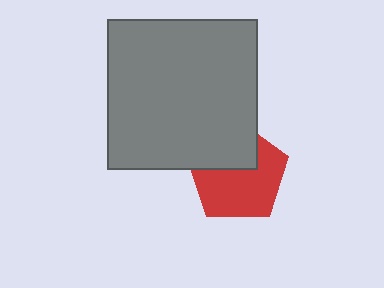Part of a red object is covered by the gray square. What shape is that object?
It is a pentagon.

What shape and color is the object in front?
The object in front is a gray square.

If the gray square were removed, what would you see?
You would see the complete red pentagon.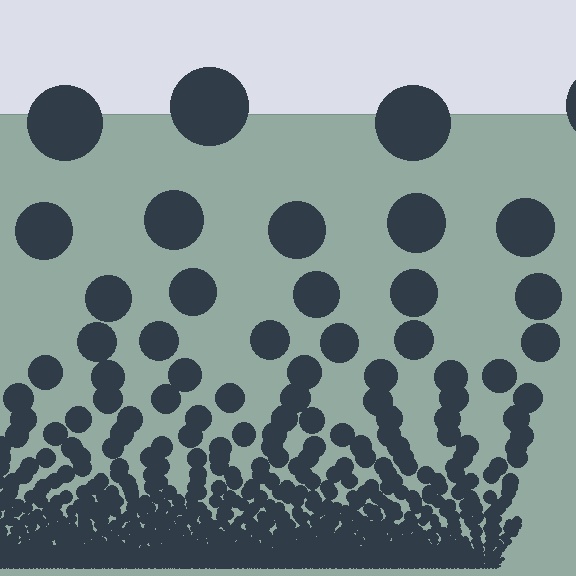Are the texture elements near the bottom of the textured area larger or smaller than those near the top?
Smaller. The gradient is inverted — elements near the bottom are smaller and denser.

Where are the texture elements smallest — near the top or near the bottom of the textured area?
Near the bottom.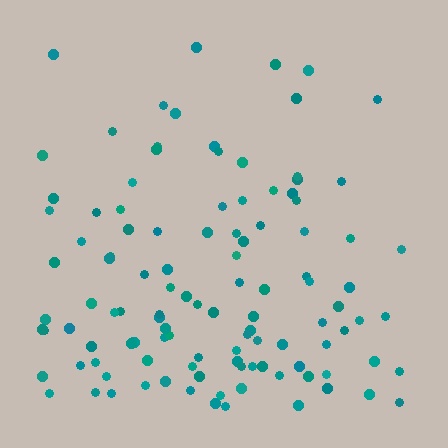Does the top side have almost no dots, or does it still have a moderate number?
Still a moderate number, just noticeably fewer than the bottom.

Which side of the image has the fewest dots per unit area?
The top.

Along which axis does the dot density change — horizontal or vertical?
Vertical.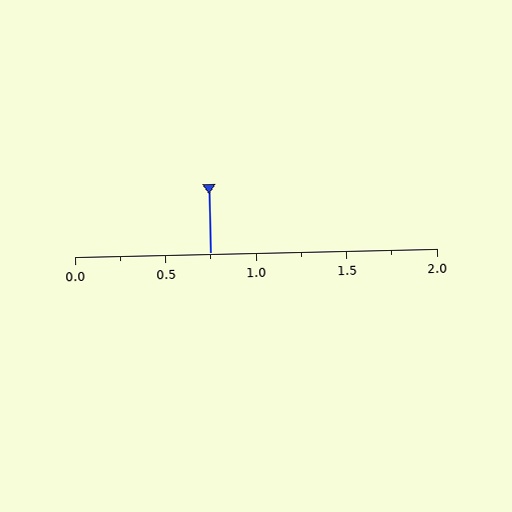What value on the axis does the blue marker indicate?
The marker indicates approximately 0.75.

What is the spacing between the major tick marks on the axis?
The major ticks are spaced 0.5 apart.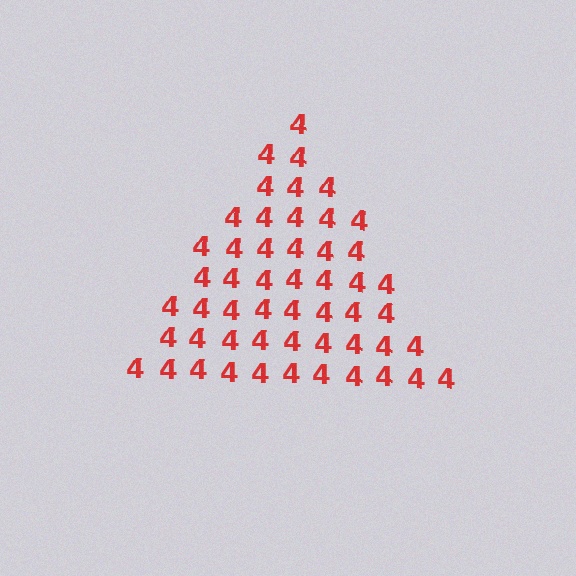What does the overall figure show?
The overall figure shows a triangle.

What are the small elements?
The small elements are digit 4's.